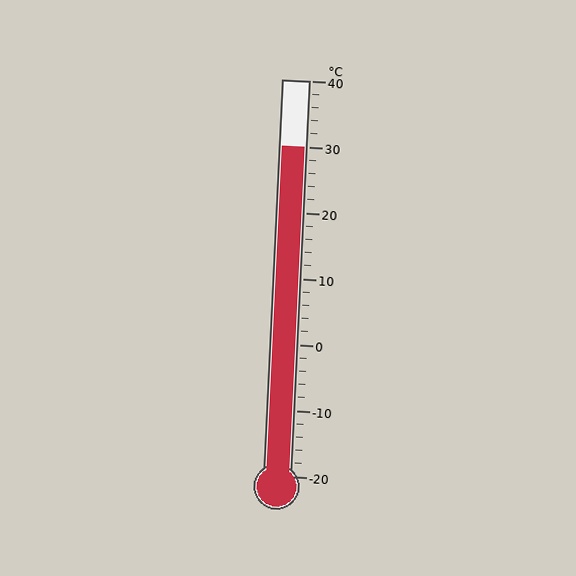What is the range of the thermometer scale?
The thermometer scale ranges from -20°C to 40°C.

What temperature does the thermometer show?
The thermometer shows approximately 30°C.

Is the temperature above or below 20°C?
The temperature is above 20°C.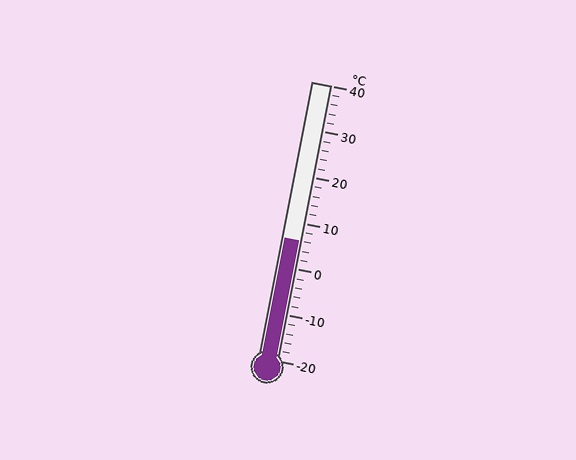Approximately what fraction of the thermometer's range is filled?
The thermometer is filled to approximately 45% of its range.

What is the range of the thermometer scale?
The thermometer scale ranges from -20°C to 40°C.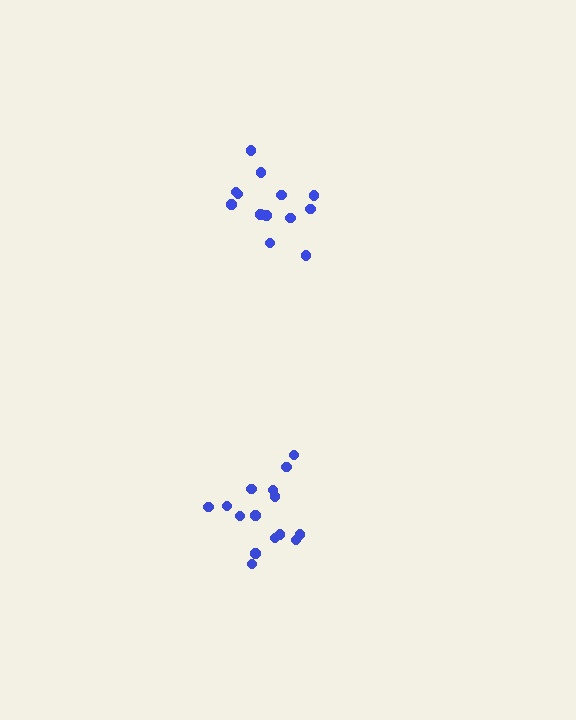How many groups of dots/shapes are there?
There are 2 groups.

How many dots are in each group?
Group 1: 13 dots, Group 2: 15 dots (28 total).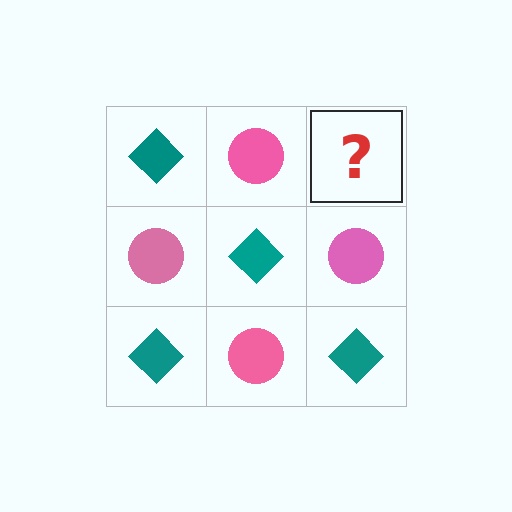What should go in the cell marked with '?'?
The missing cell should contain a teal diamond.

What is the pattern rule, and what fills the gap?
The rule is that it alternates teal diamond and pink circle in a checkerboard pattern. The gap should be filled with a teal diamond.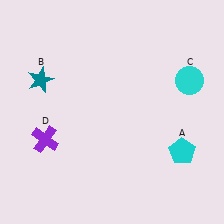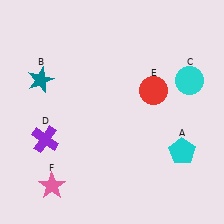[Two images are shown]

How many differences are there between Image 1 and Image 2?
There are 2 differences between the two images.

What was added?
A red circle (E), a pink star (F) were added in Image 2.